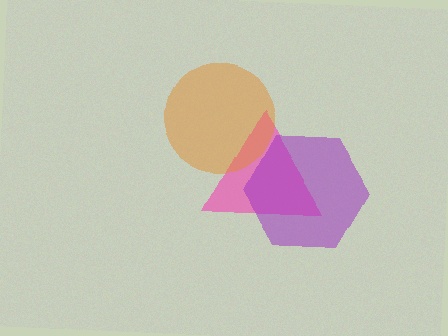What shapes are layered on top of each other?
The layered shapes are: a pink triangle, a purple hexagon, an orange circle.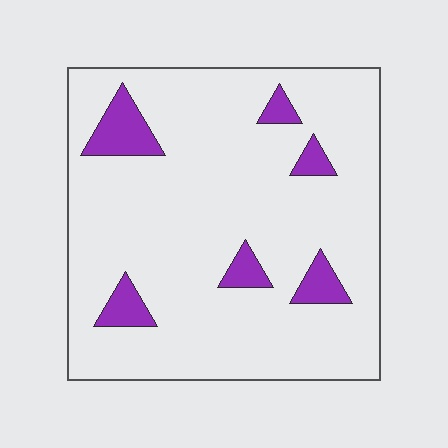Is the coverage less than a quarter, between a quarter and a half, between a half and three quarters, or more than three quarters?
Less than a quarter.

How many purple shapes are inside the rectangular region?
6.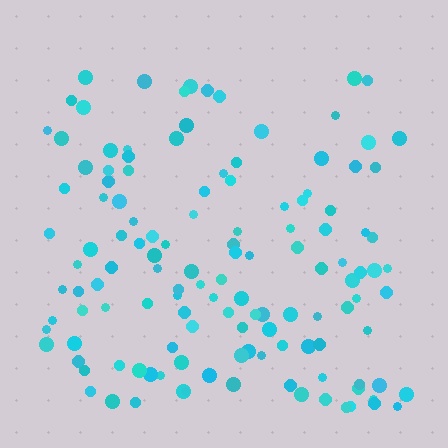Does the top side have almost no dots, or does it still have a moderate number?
Still a moderate number, just noticeably fewer than the bottom.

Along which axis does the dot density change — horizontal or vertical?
Vertical.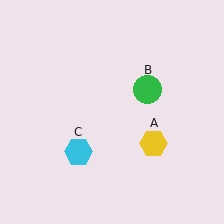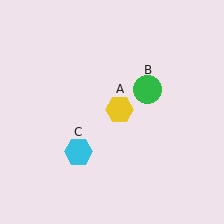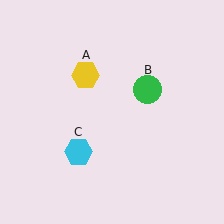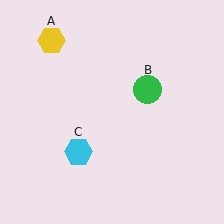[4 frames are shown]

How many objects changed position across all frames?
1 object changed position: yellow hexagon (object A).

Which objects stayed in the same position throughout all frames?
Green circle (object B) and cyan hexagon (object C) remained stationary.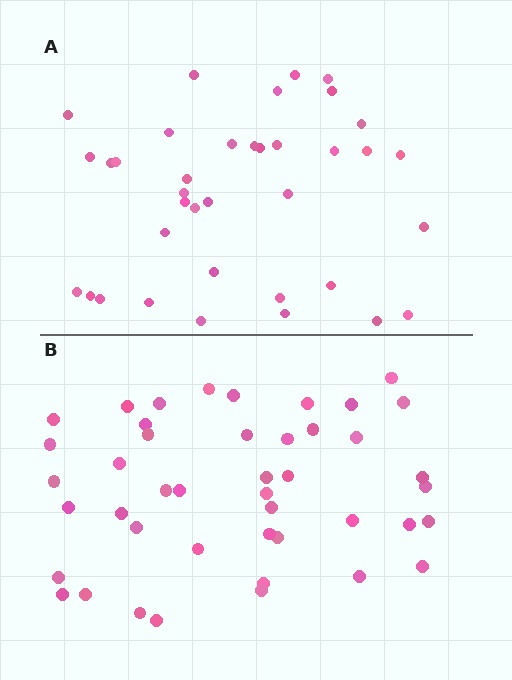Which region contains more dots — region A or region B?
Region B (the bottom region) has more dots.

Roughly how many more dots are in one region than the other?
Region B has roughly 8 or so more dots than region A.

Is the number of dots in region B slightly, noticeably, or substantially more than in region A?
Region B has only slightly more — the two regions are fairly close. The ratio is roughly 1.2 to 1.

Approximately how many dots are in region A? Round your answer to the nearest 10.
About 40 dots. (The exact count is 37, which rounds to 40.)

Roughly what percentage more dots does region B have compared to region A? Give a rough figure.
About 20% more.